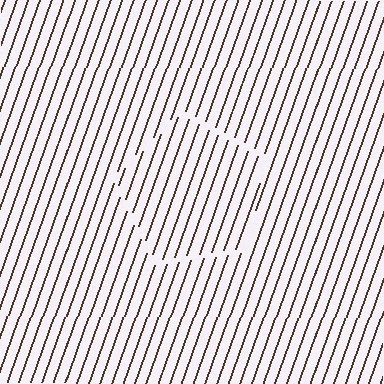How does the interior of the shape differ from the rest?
The interior of the shape contains the same grating, shifted by half a period — the contour is defined by the phase discontinuity where line-ends from the inner and outer gratings abut.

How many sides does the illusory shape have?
5 sides — the line-ends trace a pentagon.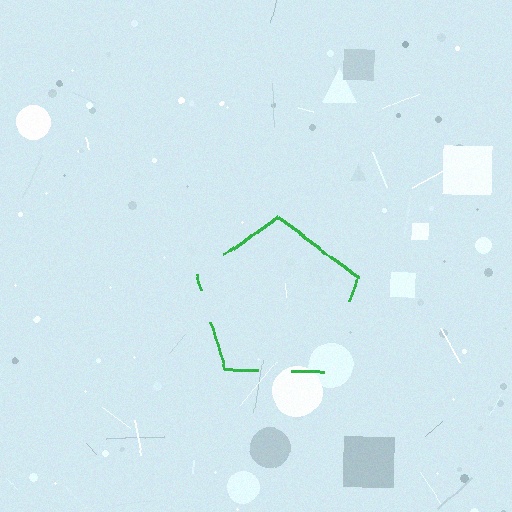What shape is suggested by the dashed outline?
The dashed outline suggests a pentagon.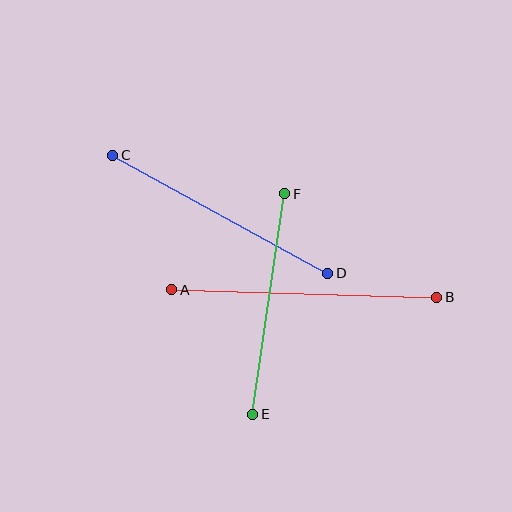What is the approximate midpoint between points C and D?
The midpoint is at approximately (220, 214) pixels.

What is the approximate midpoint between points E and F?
The midpoint is at approximately (269, 304) pixels.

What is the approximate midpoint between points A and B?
The midpoint is at approximately (304, 293) pixels.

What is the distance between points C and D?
The distance is approximately 246 pixels.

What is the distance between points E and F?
The distance is approximately 223 pixels.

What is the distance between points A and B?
The distance is approximately 265 pixels.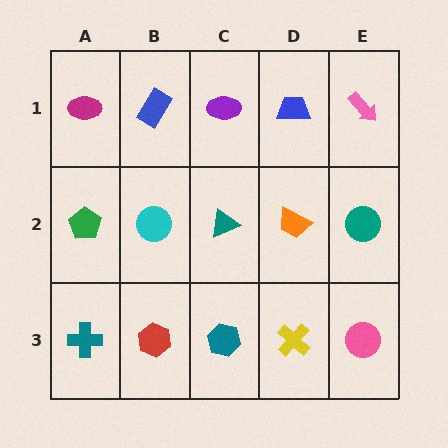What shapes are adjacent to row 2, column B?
A blue rectangle (row 1, column B), a red hexagon (row 3, column B), a green pentagon (row 2, column A), a teal triangle (row 2, column C).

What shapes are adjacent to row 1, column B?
A cyan circle (row 2, column B), a magenta ellipse (row 1, column A), a purple ellipse (row 1, column C).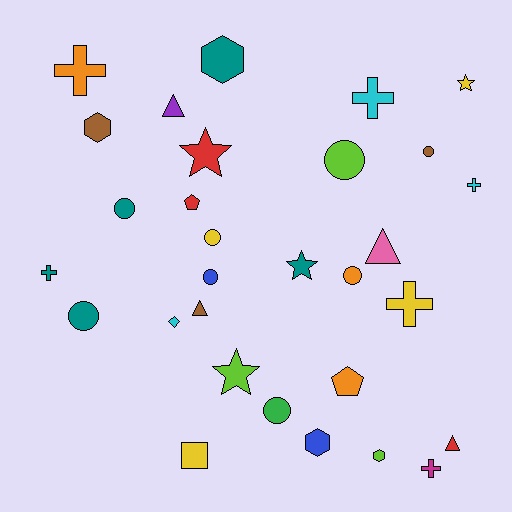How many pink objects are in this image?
There is 1 pink object.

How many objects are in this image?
There are 30 objects.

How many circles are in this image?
There are 8 circles.